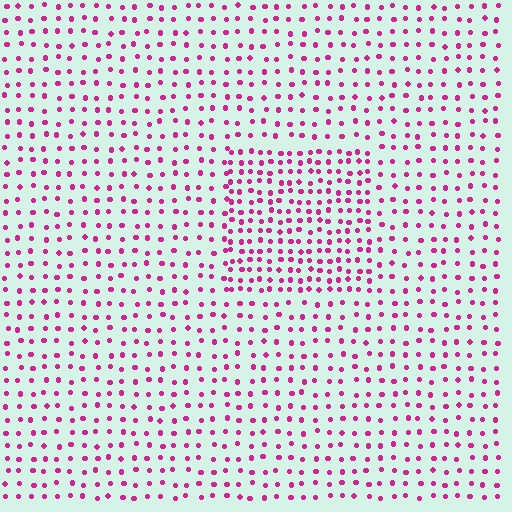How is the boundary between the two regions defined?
The boundary is defined by a change in element density (approximately 1.7x ratio). All elements are the same color, size, and shape.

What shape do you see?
I see a rectangle.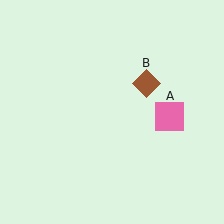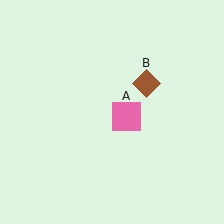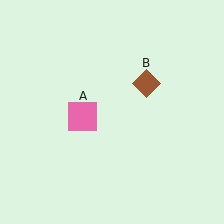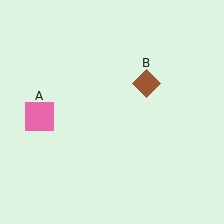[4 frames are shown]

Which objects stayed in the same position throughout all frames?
Brown diamond (object B) remained stationary.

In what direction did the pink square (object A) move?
The pink square (object A) moved left.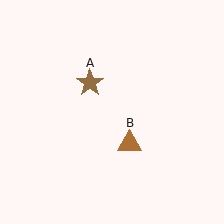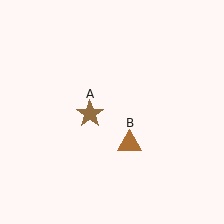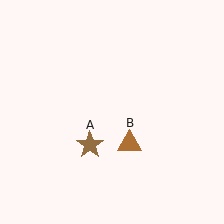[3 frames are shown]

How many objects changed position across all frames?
1 object changed position: brown star (object A).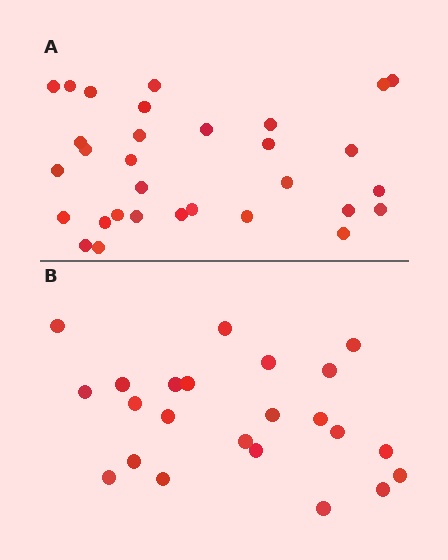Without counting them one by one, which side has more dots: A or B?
Region A (the top region) has more dots.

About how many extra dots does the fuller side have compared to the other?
Region A has roughly 8 or so more dots than region B.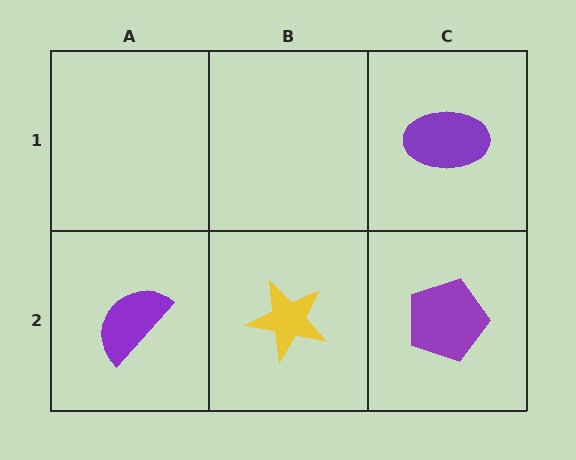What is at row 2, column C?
A purple pentagon.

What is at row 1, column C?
A purple ellipse.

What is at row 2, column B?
A yellow star.